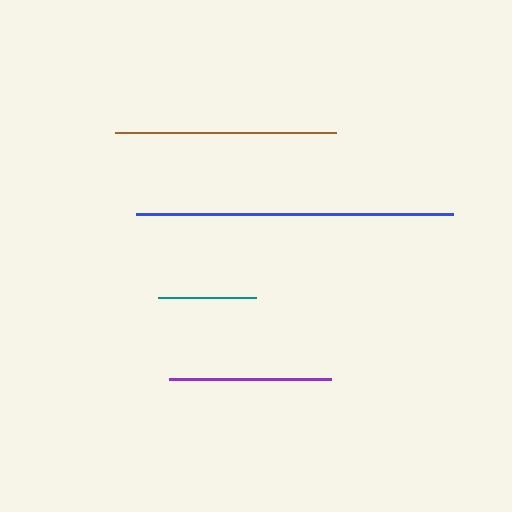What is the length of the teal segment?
The teal segment is approximately 97 pixels long.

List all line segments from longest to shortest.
From longest to shortest: blue, brown, purple, teal.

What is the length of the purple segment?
The purple segment is approximately 162 pixels long.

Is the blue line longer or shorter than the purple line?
The blue line is longer than the purple line.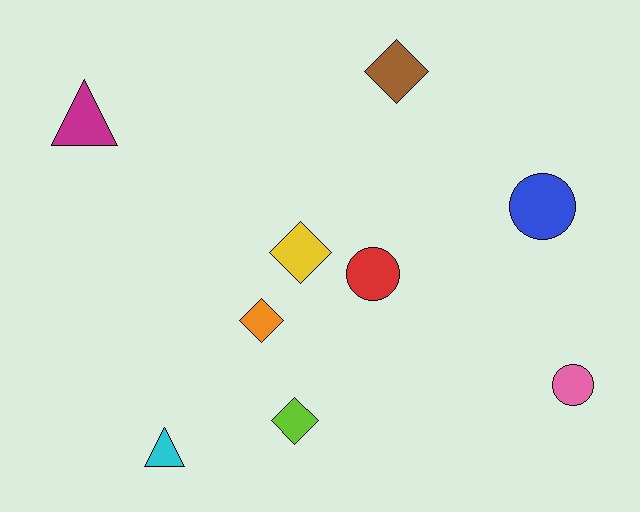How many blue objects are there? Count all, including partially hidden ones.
There is 1 blue object.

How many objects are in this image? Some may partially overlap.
There are 9 objects.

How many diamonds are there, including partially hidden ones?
There are 4 diamonds.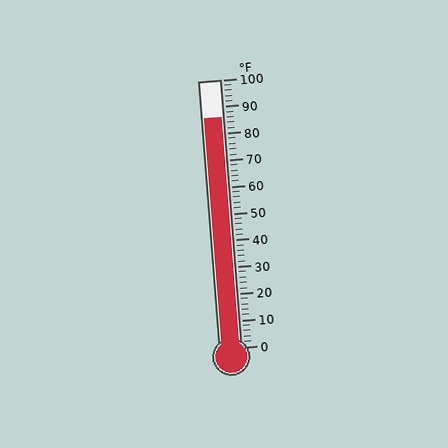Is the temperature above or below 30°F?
The temperature is above 30°F.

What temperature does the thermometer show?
The thermometer shows approximately 86°F.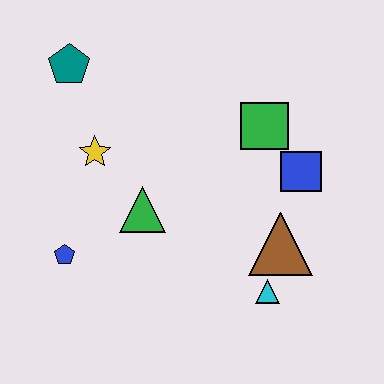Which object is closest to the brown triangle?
The cyan triangle is closest to the brown triangle.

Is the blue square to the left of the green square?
No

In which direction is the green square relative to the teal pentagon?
The green square is to the right of the teal pentagon.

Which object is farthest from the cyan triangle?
The teal pentagon is farthest from the cyan triangle.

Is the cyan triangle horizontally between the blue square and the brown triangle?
No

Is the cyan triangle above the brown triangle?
No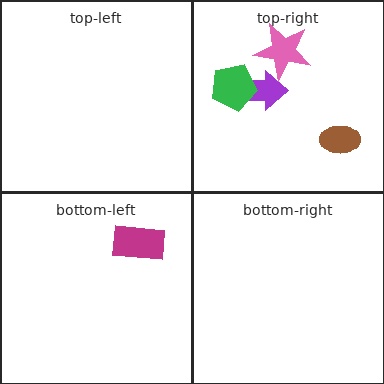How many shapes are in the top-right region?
4.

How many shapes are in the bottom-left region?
1.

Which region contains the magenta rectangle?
The bottom-left region.